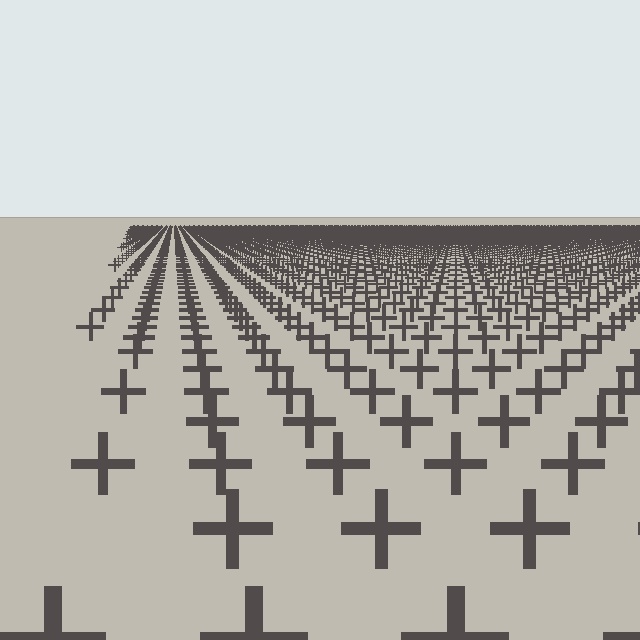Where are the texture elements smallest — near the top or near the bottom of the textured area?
Near the top.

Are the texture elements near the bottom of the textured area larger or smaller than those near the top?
Larger. Near the bottom, elements are closer to the viewer and appear at a bigger on-screen size.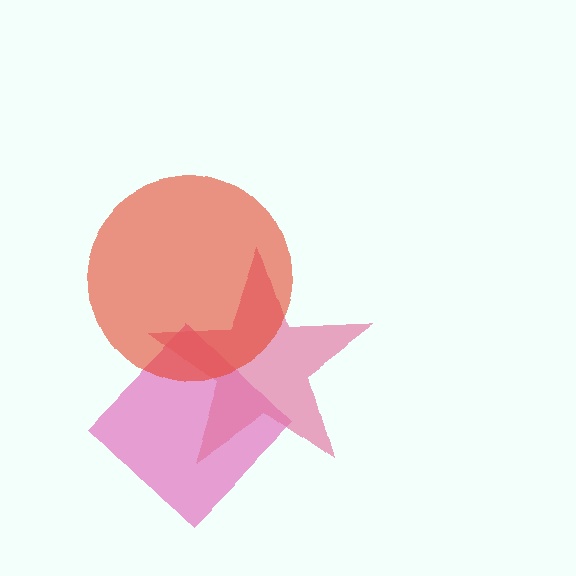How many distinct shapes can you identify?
There are 3 distinct shapes: a magenta diamond, a pink star, a red circle.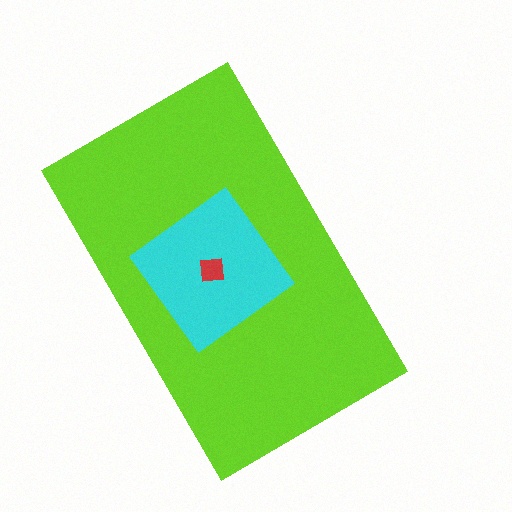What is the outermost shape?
The lime rectangle.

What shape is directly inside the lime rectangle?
The cyan diamond.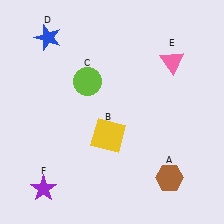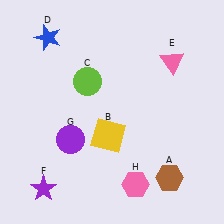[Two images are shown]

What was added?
A purple circle (G), a pink hexagon (H) were added in Image 2.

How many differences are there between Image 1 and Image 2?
There are 2 differences between the two images.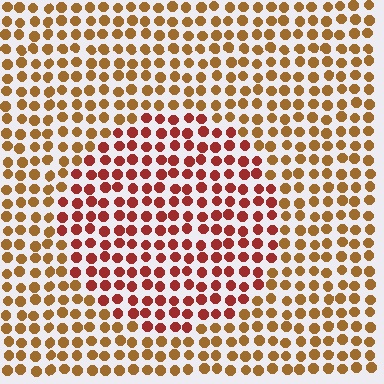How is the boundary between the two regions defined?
The boundary is defined purely by a slight shift in hue (about 34 degrees). Spacing, size, and orientation are identical on both sides.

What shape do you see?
I see a circle.